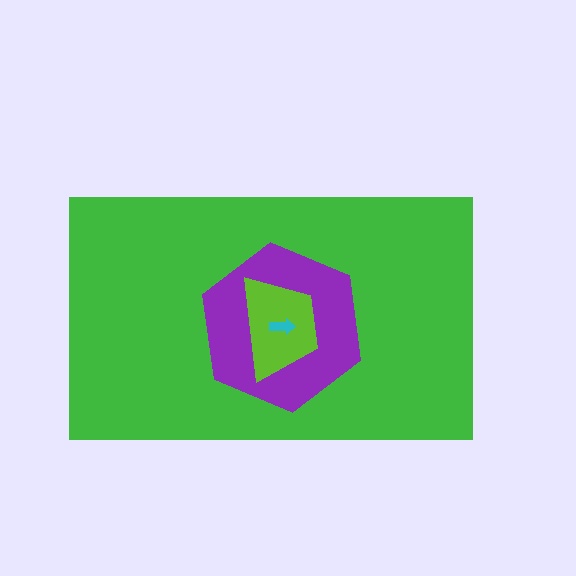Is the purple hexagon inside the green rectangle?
Yes.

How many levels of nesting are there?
4.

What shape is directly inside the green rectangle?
The purple hexagon.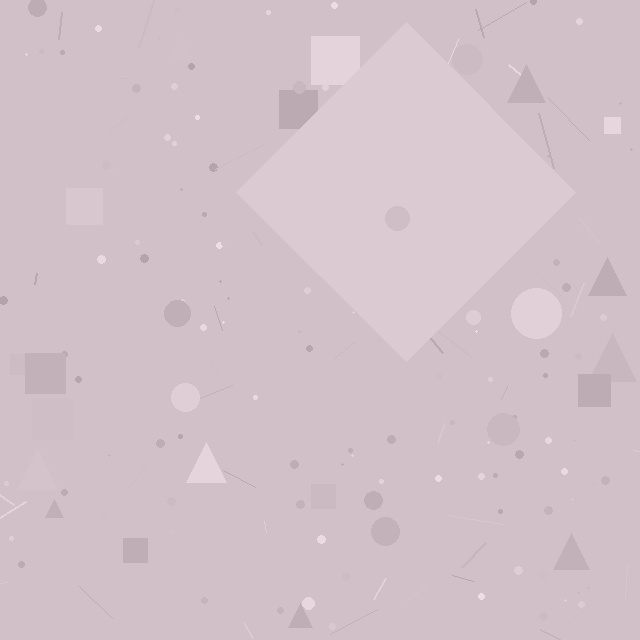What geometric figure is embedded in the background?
A diamond is embedded in the background.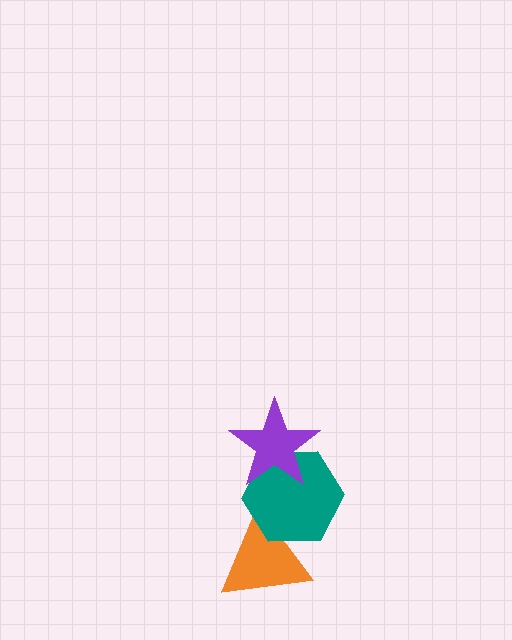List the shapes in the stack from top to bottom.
From top to bottom: the purple star, the teal hexagon, the orange triangle.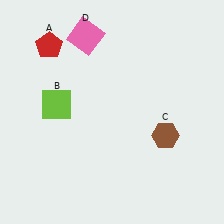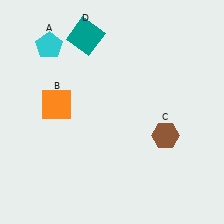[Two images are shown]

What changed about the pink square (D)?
In Image 1, D is pink. In Image 2, it changed to teal.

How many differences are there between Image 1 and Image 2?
There are 3 differences between the two images.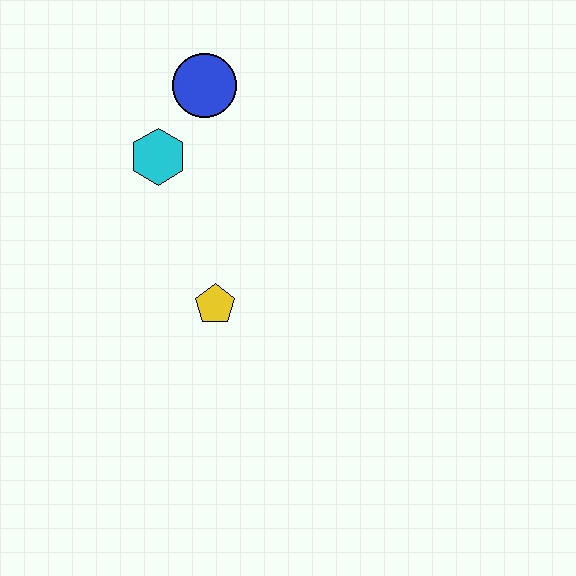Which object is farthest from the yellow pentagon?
The blue circle is farthest from the yellow pentagon.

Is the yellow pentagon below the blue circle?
Yes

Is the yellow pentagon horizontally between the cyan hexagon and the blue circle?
No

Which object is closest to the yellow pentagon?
The cyan hexagon is closest to the yellow pentagon.